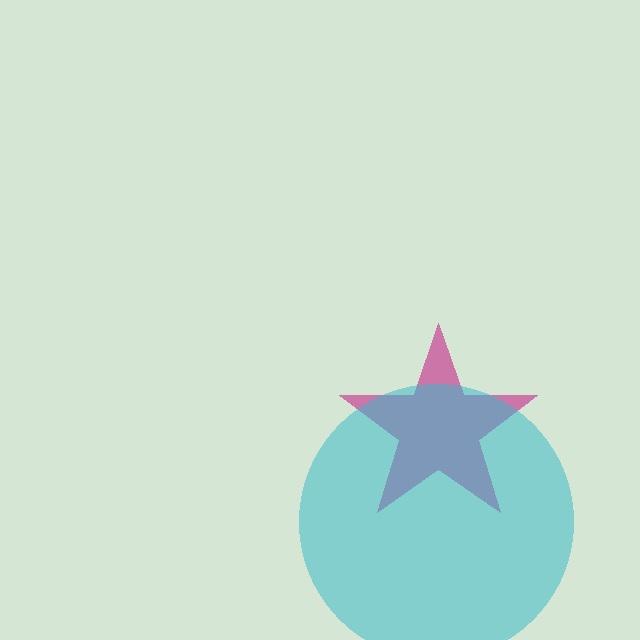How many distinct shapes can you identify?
There are 2 distinct shapes: a magenta star, a cyan circle.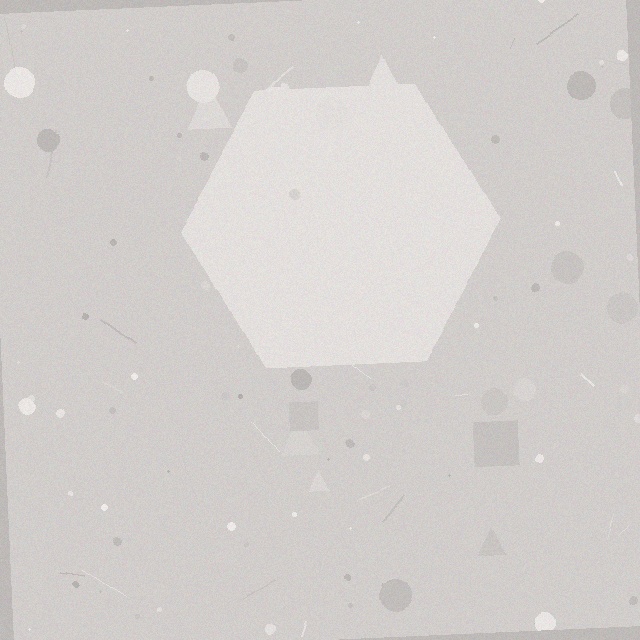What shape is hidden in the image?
A hexagon is hidden in the image.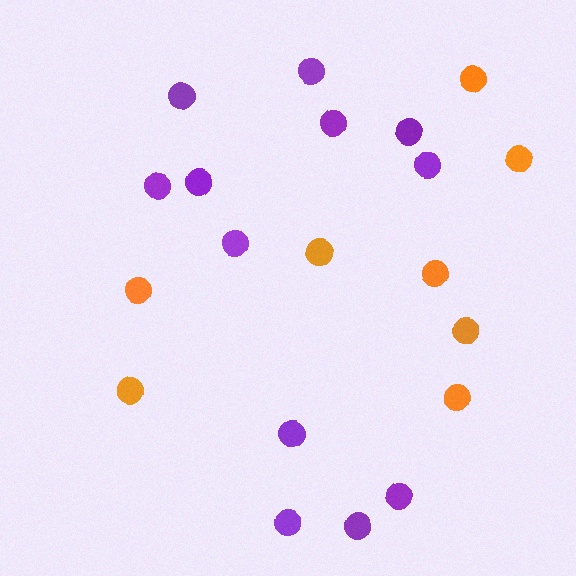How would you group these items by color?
There are 2 groups: one group of orange circles (8) and one group of purple circles (12).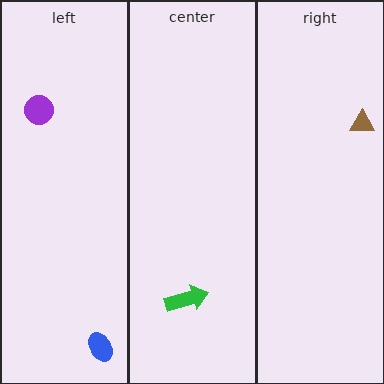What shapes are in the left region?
The purple circle, the blue ellipse.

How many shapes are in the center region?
1.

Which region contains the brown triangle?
The right region.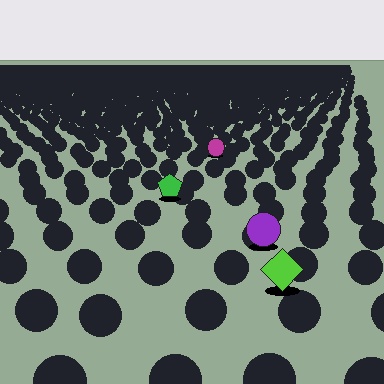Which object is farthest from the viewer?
The magenta circle is farthest from the viewer. It appears smaller and the ground texture around it is denser.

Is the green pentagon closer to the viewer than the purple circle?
No. The purple circle is closer — you can tell from the texture gradient: the ground texture is coarser near it.